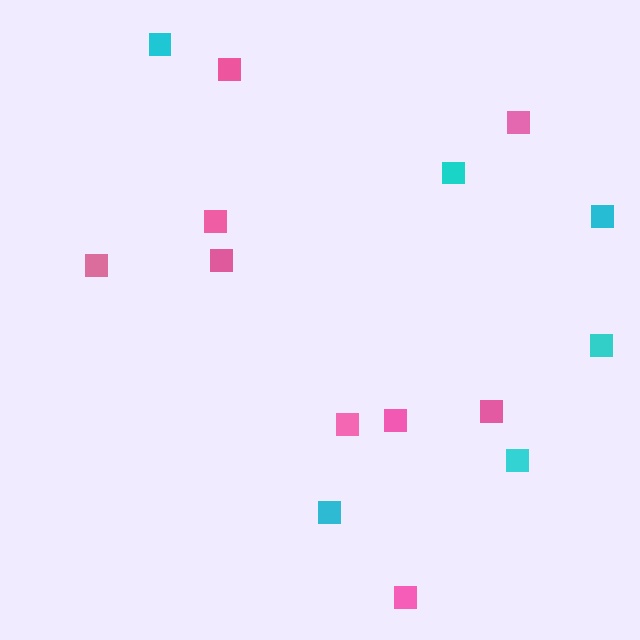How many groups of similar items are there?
There are 2 groups: one group of cyan squares (6) and one group of pink squares (9).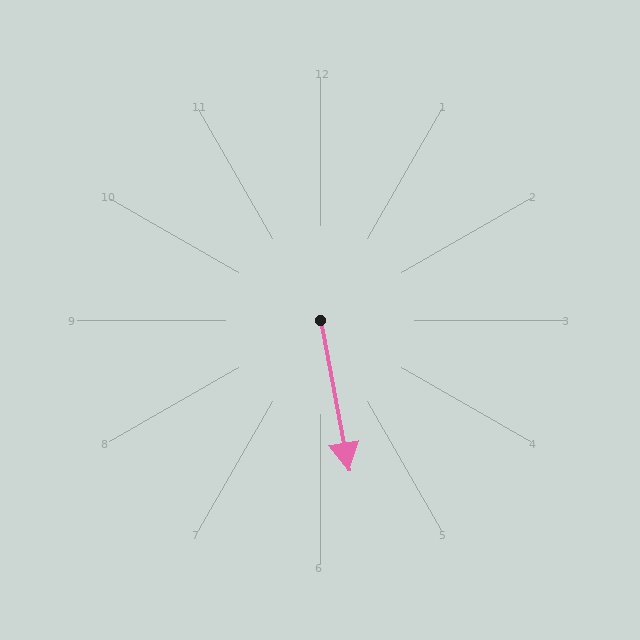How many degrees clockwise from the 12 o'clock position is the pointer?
Approximately 169 degrees.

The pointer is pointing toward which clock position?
Roughly 6 o'clock.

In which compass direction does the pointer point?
South.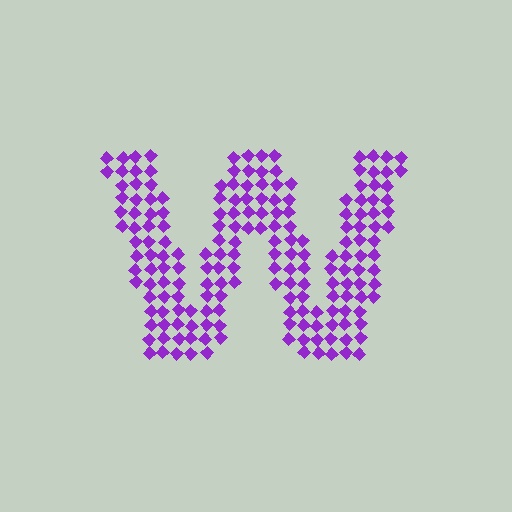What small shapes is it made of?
It is made of small diamonds.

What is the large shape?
The large shape is the letter W.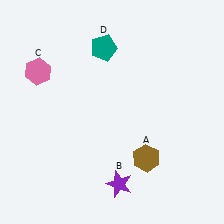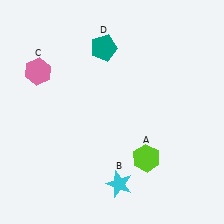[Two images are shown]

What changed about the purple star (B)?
In Image 1, B is purple. In Image 2, it changed to cyan.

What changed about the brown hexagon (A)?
In Image 1, A is brown. In Image 2, it changed to lime.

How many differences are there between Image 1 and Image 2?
There are 2 differences between the two images.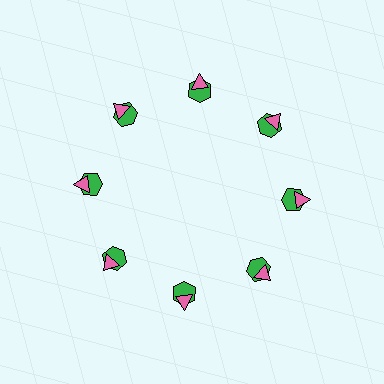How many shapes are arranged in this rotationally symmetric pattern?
There are 16 shapes, arranged in 8 groups of 2.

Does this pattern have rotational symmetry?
Yes, this pattern has 8-fold rotational symmetry. It looks the same after rotating 45 degrees around the center.